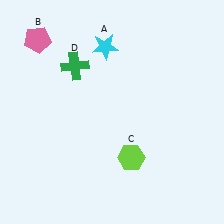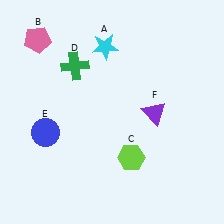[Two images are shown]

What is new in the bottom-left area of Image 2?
A blue circle (E) was added in the bottom-left area of Image 2.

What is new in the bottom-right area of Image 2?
A purple triangle (F) was added in the bottom-right area of Image 2.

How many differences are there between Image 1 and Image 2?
There are 2 differences between the two images.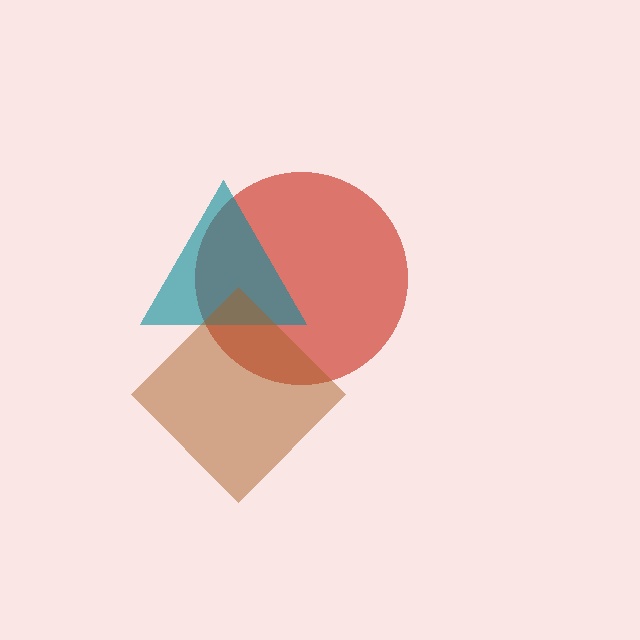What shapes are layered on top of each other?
The layered shapes are: a red circle, a teal triangle, a brown diamond.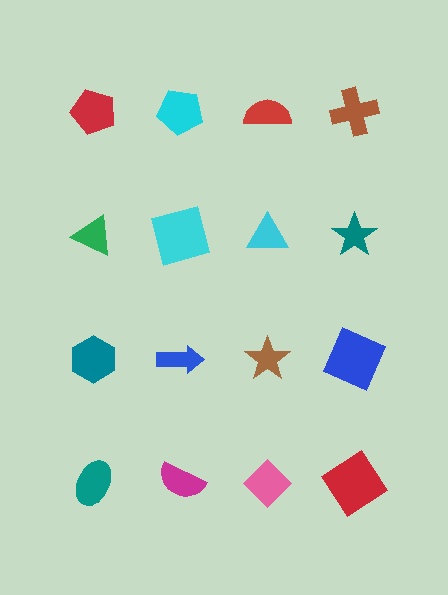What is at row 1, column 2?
A cyan pentagon.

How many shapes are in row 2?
4 shapes.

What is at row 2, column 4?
A teal star.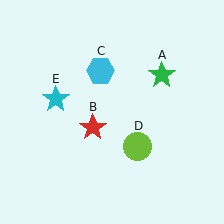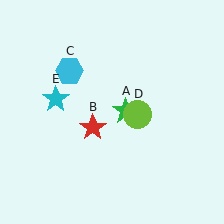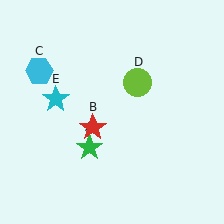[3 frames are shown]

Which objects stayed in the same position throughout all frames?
Red star (object B) and cyan star (object E) remained stationary.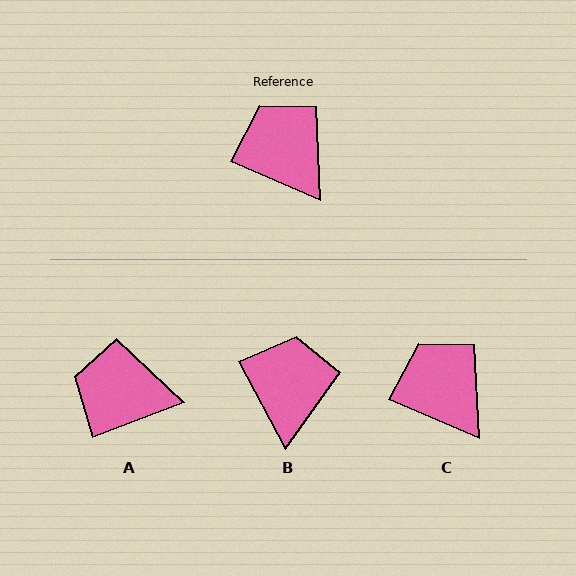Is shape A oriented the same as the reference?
No, it is off by about 44 degrees.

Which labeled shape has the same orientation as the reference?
C.